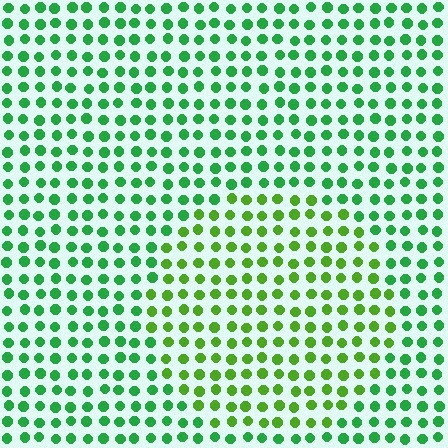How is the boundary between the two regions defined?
The boundary is defined purely by a slight shift in hue (about 32 degrees). Spacing, size, and orientation are identical on both sides.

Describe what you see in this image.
The image is filled with small green elements in a uniform arrangement. A circle-shaped region is visible where the elements are tinted to a slightly different hue, forming a subtle color boundary.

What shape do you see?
I see a circle.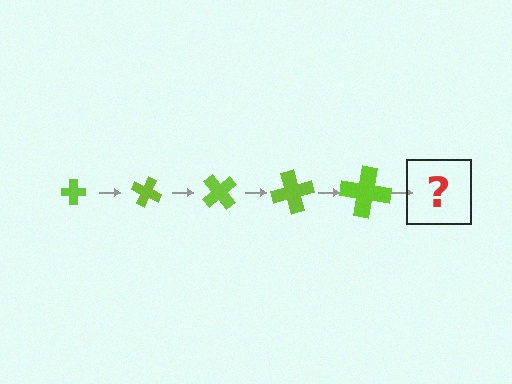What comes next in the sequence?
The next element should be a cross, larger than the previous one and rotated 125 degrees from the start.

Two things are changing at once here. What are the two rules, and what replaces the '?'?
The two rules are that the cross grows larger each step and it rotates 25 degrees each step. The '?' should be a cross, larger than the previous one and rotated 125 degrees from the start.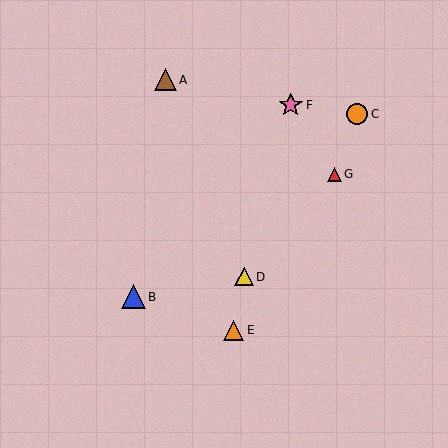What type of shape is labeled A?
Shape A is a brown triangle.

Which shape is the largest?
The pink star (labeled F) is the largest.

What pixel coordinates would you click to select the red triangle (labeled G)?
Click at (334, 174) to select the red triangle G.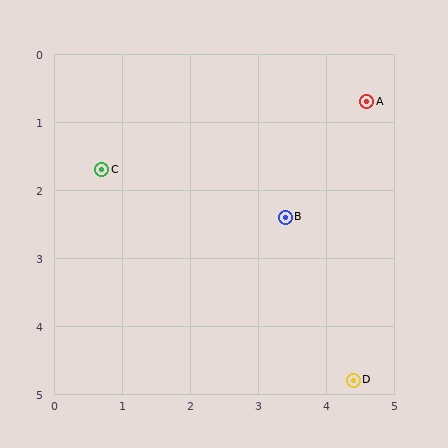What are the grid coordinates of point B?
Point B is at approximately (3.4, 2.4).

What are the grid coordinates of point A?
Point A is at approximately (4.6, 0.7).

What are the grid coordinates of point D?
Point D is at approximately (4.4, 4.8).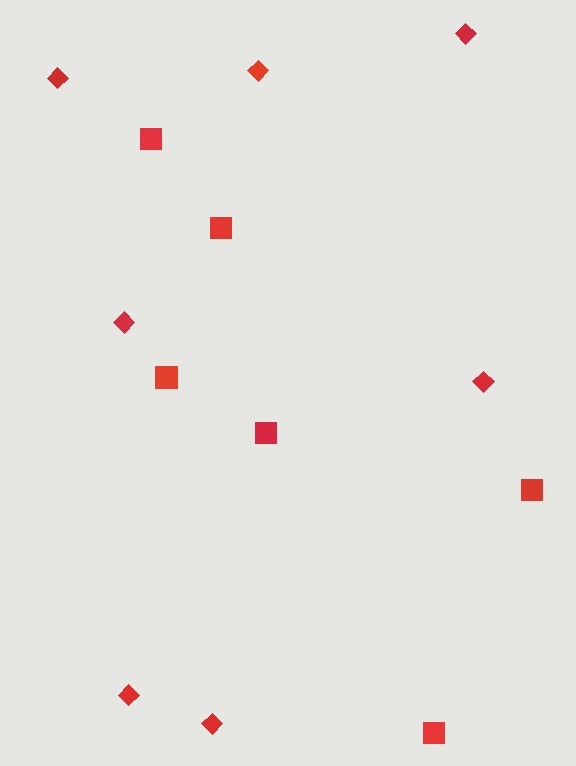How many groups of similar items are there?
There are 2 groups: one group of diamonds (7) and one group of squares (6).